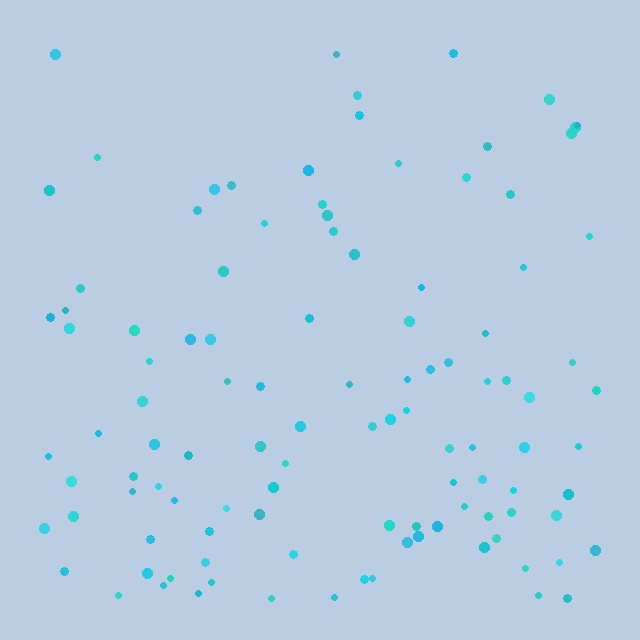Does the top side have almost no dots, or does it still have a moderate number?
Still a moderate number, just noticeably fewer than the bottom.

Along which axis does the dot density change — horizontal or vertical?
Vertical.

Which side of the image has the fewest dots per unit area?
The top.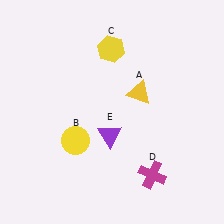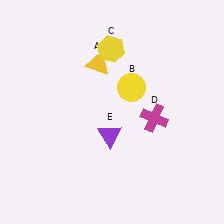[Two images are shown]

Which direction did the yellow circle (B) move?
The yellow circle (B) moved right.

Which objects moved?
The objects that moved are: the yellow triangle (A), the yellow circle (B), the magenta cross (D).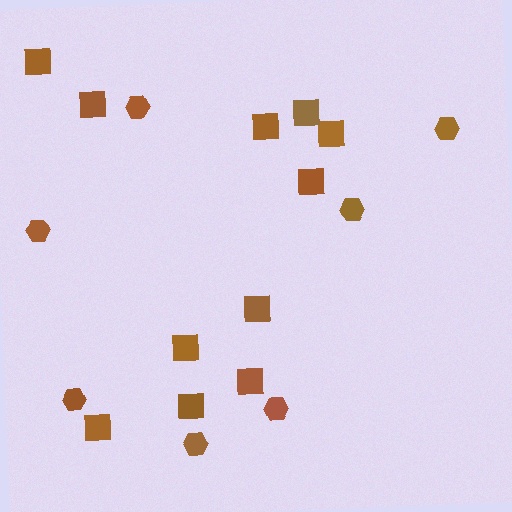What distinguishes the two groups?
There are 2 groups: one group of hexagons (7) and one group of squares (11).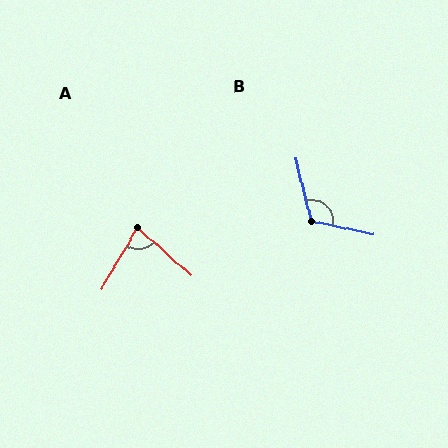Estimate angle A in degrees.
Approximately 79 degrees.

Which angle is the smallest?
A, at approximately 79 degrees.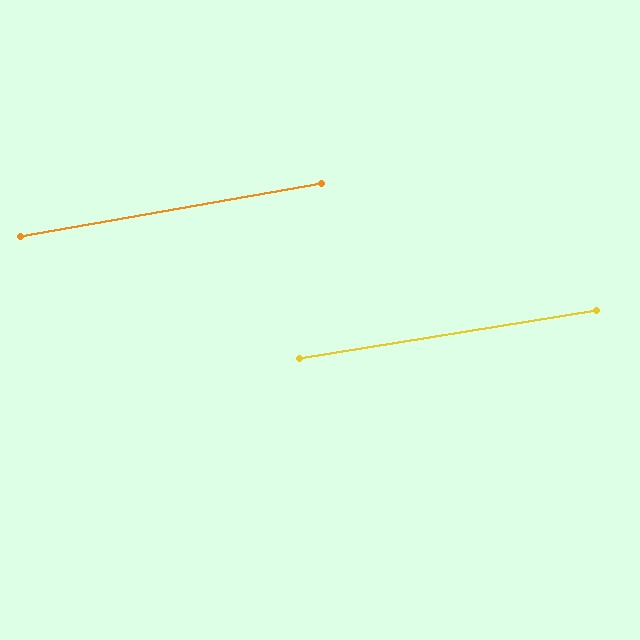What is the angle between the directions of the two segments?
Approximately 1 degree.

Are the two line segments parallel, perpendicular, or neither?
Parallel — their directions differ by only 0.8°.